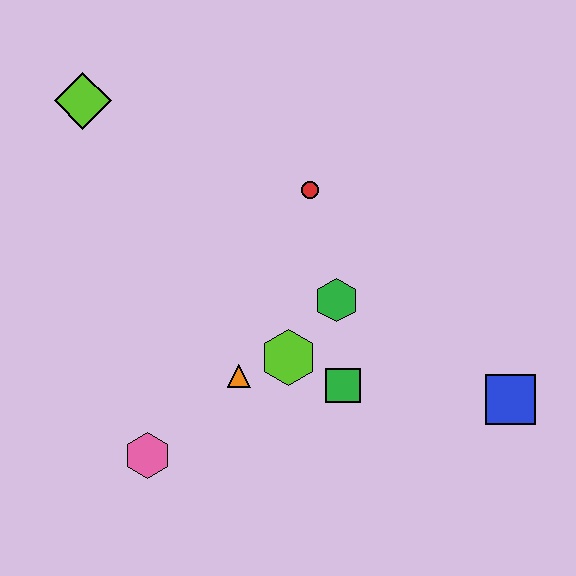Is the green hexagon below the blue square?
No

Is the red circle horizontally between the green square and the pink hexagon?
Yes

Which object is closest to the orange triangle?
The lime hexagon is closest to the orange triangle.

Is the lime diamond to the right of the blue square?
No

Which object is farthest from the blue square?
The lime diamond is farthest from the blue square.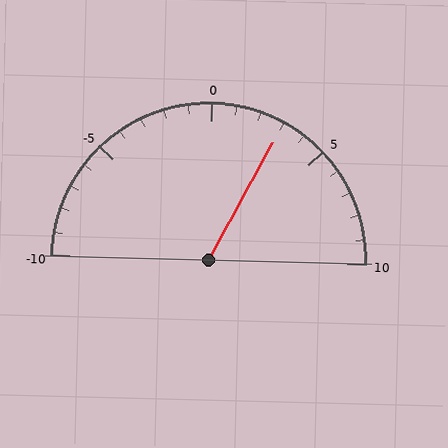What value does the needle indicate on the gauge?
The needle indicates approximately 3.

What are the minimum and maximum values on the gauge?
The gauge ranges from -10 to 10.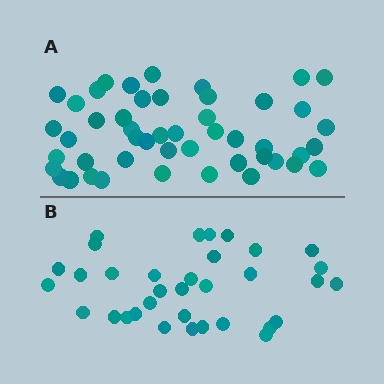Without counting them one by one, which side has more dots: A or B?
Region A (the top region) has more dots.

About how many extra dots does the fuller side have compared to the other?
Region A has approximately 15 more dots than region B.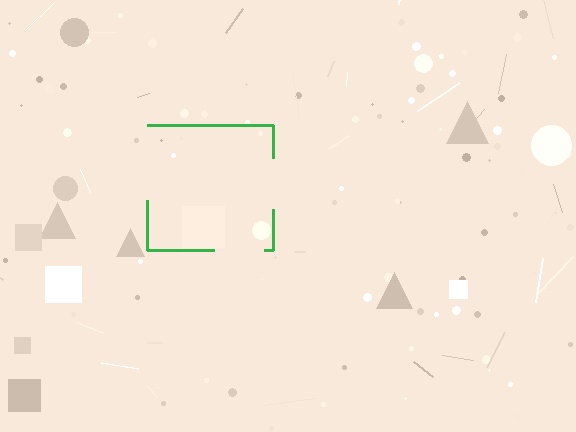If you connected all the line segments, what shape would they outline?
They would outline a square.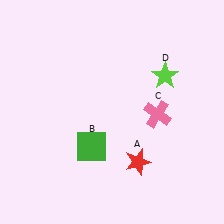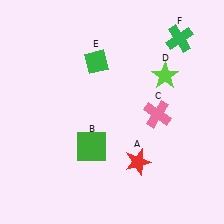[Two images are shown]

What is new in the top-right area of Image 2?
A green cross (F) was added in the top-right area of Image 2.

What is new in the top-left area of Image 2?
A green diamond (E) was added in the top-left area of Image 2.